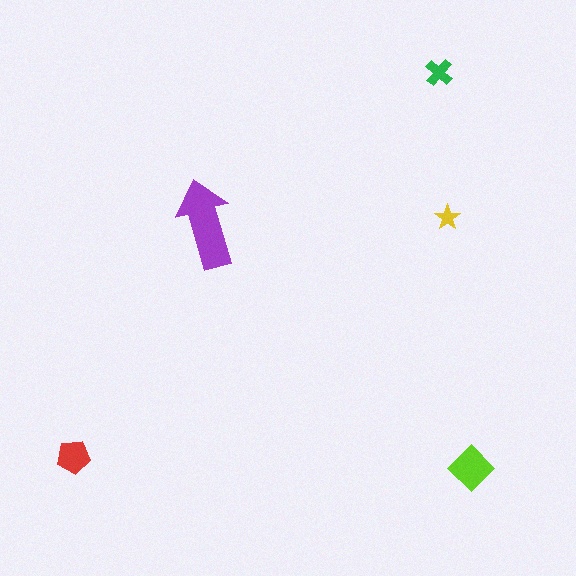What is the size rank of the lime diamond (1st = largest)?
2nd.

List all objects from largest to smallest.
The purple arrow, the lime diamond, the red pentagon, the green cross, the yellow star.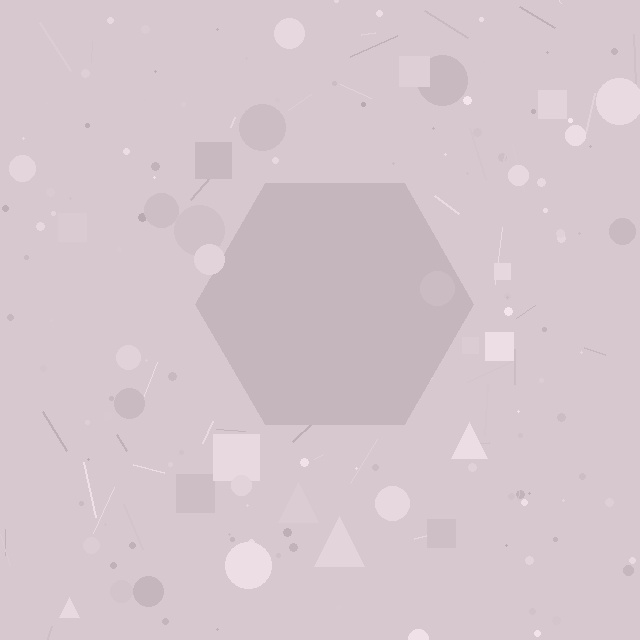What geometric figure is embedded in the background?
A hexagon is embedded in the background.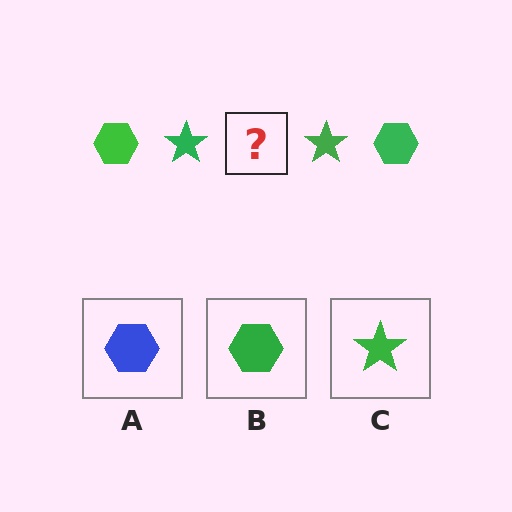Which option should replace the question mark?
Option B.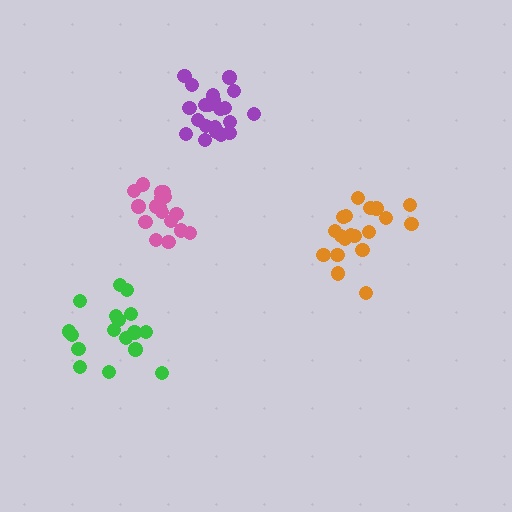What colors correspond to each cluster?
The clusters are colored: green, purple, orange, pink.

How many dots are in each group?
Group 1: 17 dots, Group 2: 21 dots, Group 3: 19 dots, Group 4: 18 dots (75 total).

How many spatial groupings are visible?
There are 4 spatial groupings.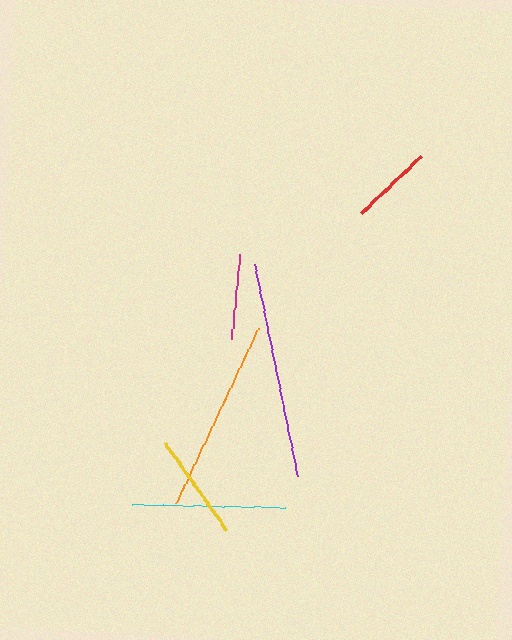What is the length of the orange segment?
The orange segment is approximately 193 pixels long.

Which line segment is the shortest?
The red line is the shortest at approximately 83 pixels.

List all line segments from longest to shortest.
From longest to shortest: purple, orange, cyan, yellow, magenta, red.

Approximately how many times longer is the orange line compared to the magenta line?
The orange line is approximately 2.3 times the length of the magenta line.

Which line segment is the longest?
The purple line is the longest at approximately 217 pixels.